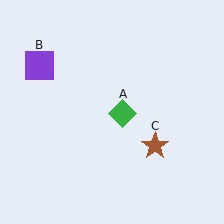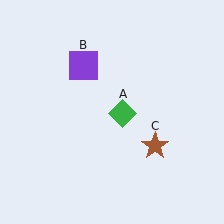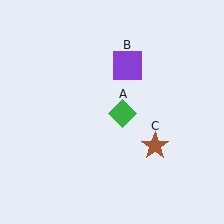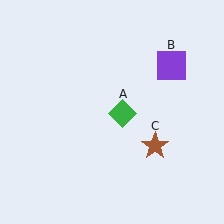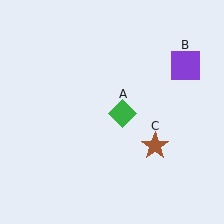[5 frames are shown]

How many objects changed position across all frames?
1 object changed position: purple square (object B).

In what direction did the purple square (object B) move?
The purple square (object B) moved right.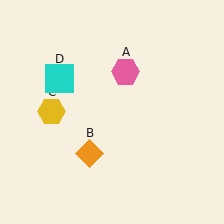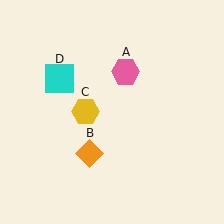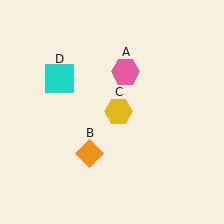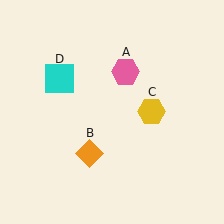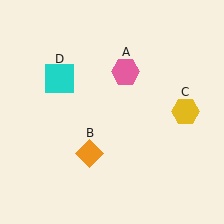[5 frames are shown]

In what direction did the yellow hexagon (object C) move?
The yellow hexagon (object C) moved right.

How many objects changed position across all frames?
1 object changed position: yellow hexagon (object C).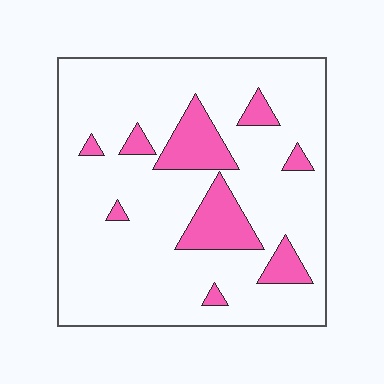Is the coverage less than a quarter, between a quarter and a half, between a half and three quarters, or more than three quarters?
Less than a quarter.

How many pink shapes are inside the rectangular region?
9.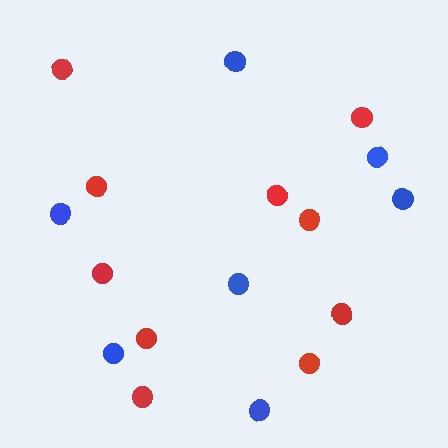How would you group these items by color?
There are 2 groups: one group of blue circles (7) and one group of red circles (10).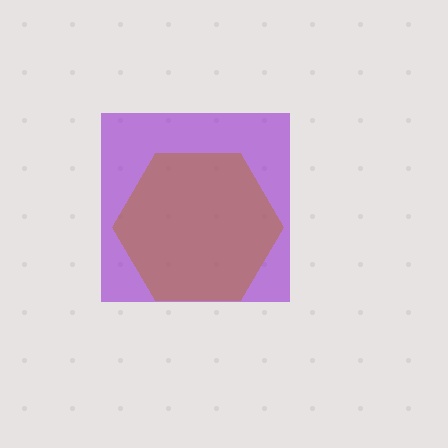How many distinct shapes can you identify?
There are 2 distinct shapes: a purple square, a brown hexagon.